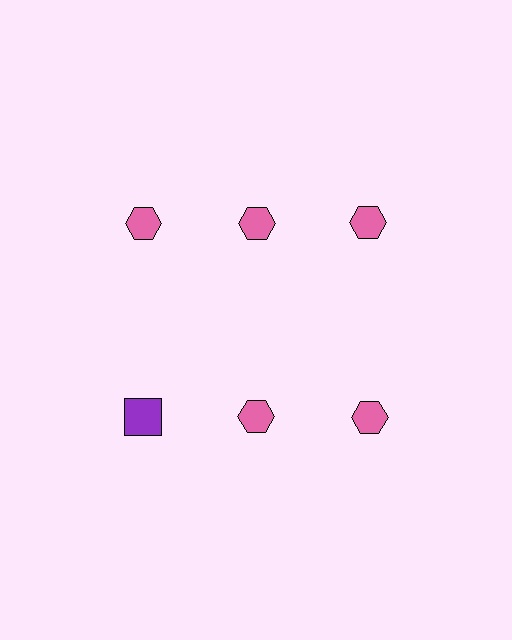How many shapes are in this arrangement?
There are 6 shapes arranged in a grid pattern.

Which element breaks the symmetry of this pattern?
The purple square in the second row, leftmost column breaks the symmetry. All other shapes are pink hexagons.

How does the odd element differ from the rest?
It differs in both color (purple instead of pink) and shape (square instead of hexagon).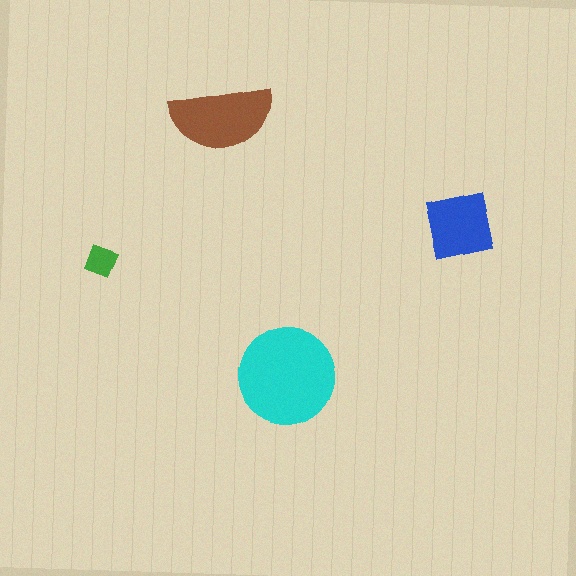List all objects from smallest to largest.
The green square, the blue square, the brown semicircle, the cyan circle.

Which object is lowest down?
The cyan circle is bottommost.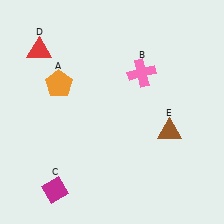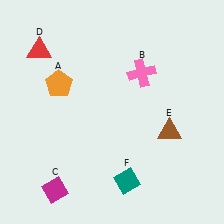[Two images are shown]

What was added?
A teal diamond (F) was added in Image 2.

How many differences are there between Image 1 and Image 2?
There is 1 difference between the two images.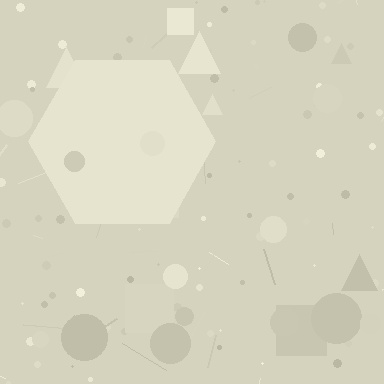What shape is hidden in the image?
A hexagon is hidden in the image.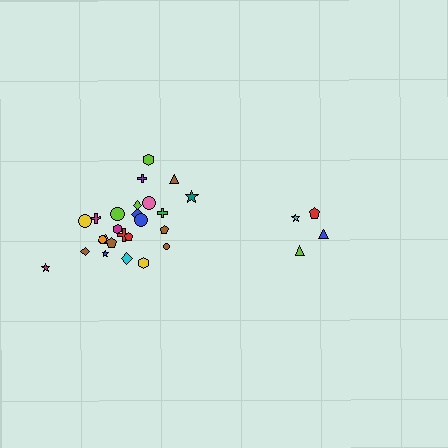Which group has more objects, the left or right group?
The left group.